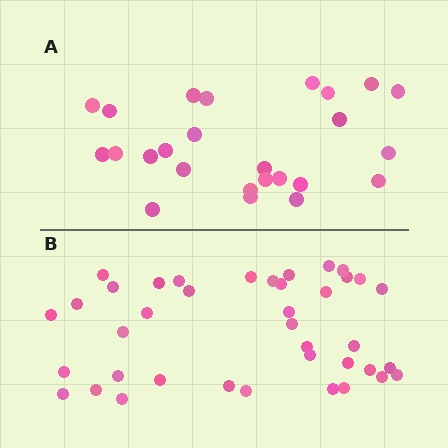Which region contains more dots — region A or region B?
Region B (the bottom region) has more dots.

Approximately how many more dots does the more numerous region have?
Region B has approximately 15 more dots than region A.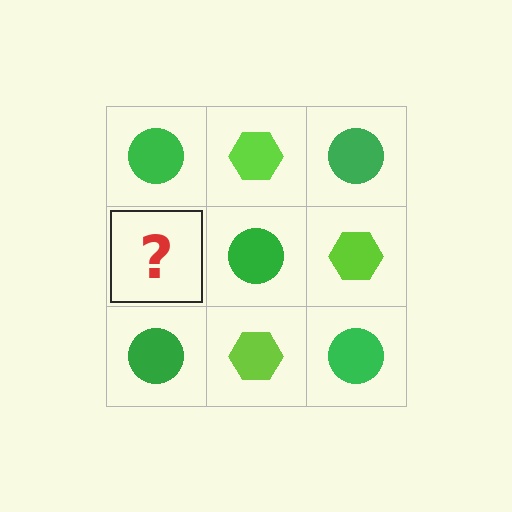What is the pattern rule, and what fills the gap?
The rule is that it alternates green circle and lime hexagon in a checkerboard pattern. The gap should be filled with a lime hexagon.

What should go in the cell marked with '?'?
The missing cell should contain a lime hexagon.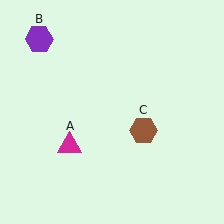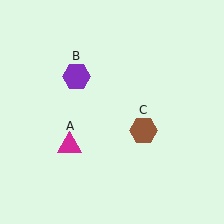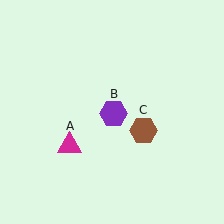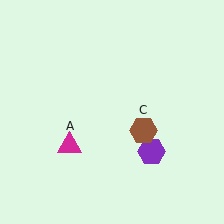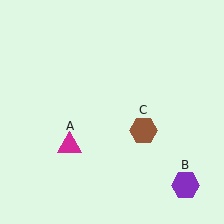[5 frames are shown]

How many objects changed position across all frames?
1 object changed position: purple hexagon (object B).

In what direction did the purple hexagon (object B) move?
The purple hexagon (object B) moved down and to the right.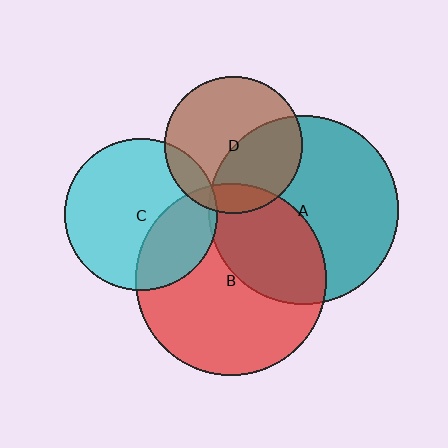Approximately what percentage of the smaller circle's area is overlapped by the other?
Approximately 15%.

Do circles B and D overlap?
Yes.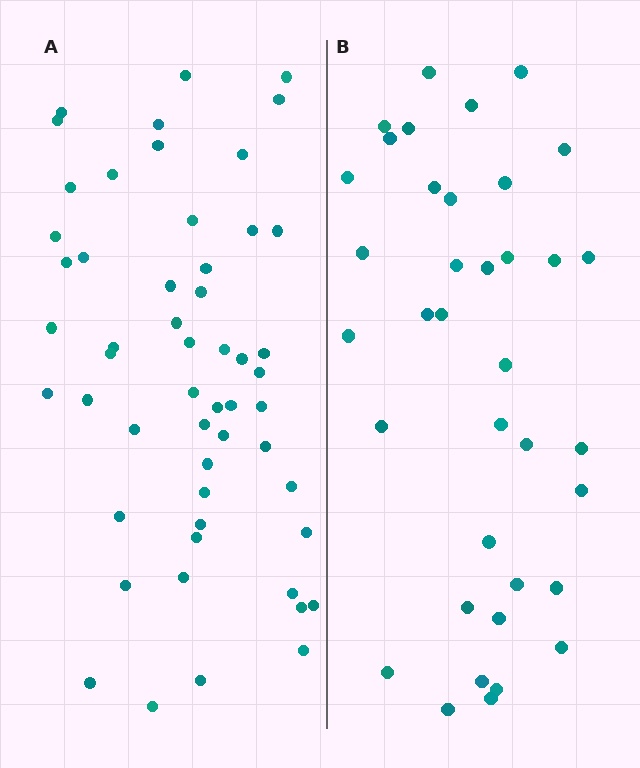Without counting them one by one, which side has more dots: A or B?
Region A (the left region) has more dots.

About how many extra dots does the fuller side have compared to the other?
Region A has approximately 15 more dots than region B.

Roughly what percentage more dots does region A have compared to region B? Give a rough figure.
About 45% more.